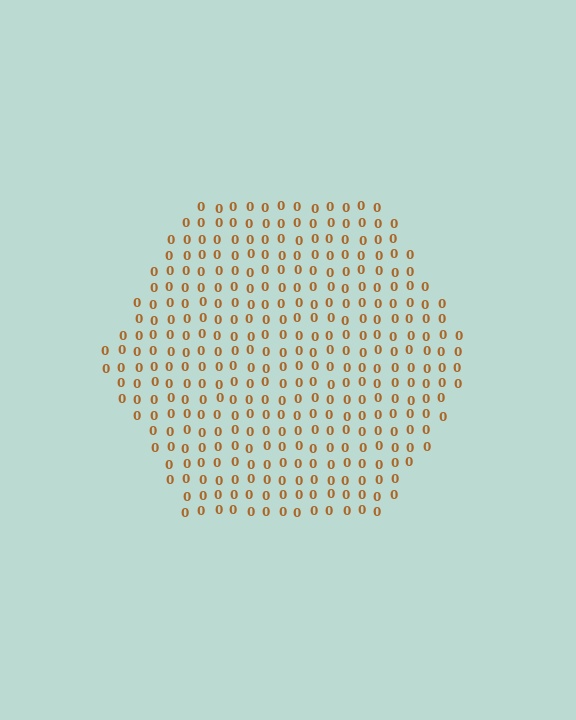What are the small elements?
The small elements are digit 0's.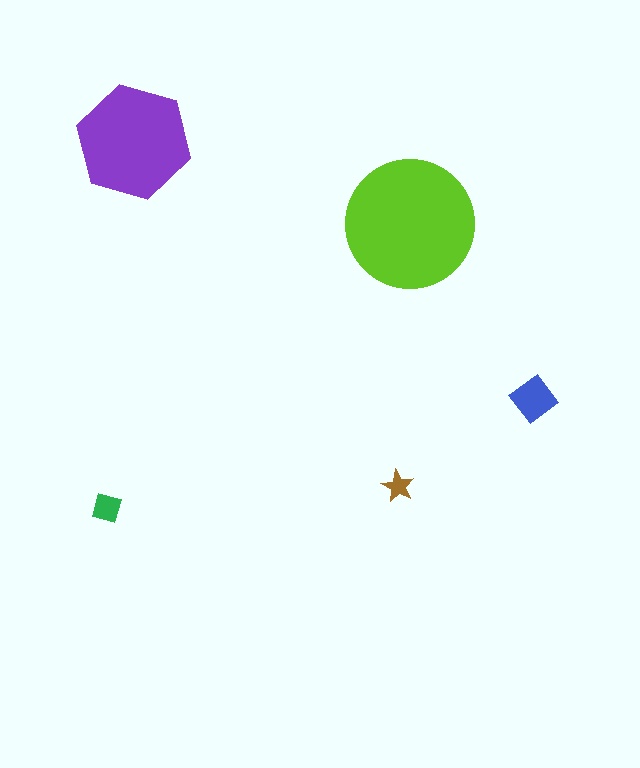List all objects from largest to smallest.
The lime circle, the purple hexagon, the blue diamond, the green diamond, the brown star.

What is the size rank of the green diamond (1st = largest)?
4th.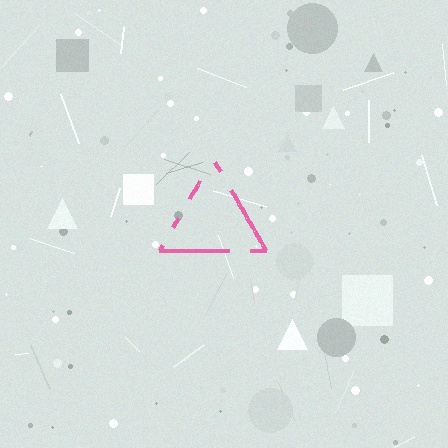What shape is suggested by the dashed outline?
The dashed outline suggests a triangle.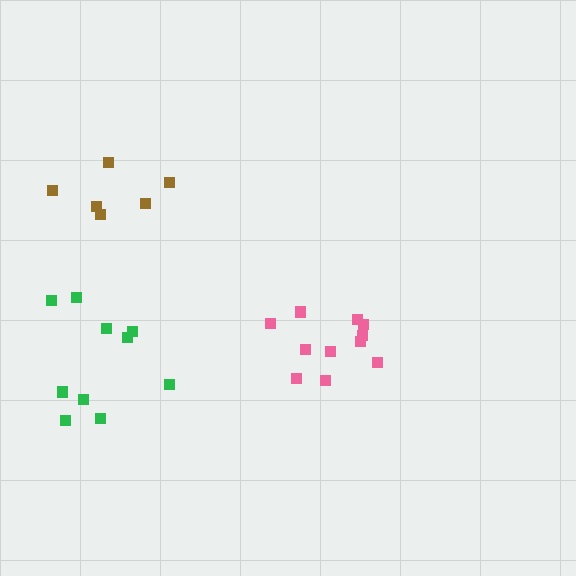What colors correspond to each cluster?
The clusters are colored: pink, green, brown.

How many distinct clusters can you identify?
There are 3 distinct clusters.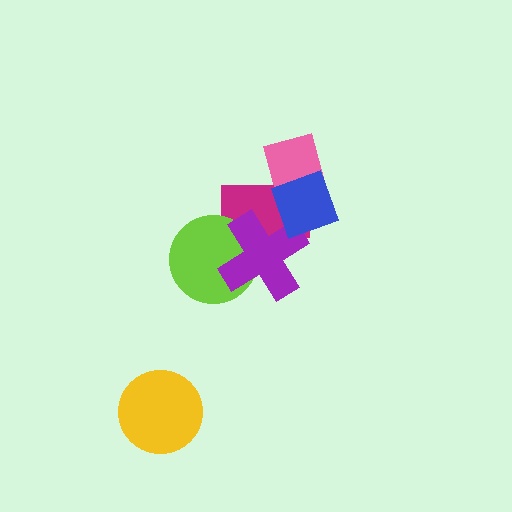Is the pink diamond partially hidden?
Yes, it is partially covered by another shape.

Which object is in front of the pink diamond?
The blue diamond is in front of the pink diamond.